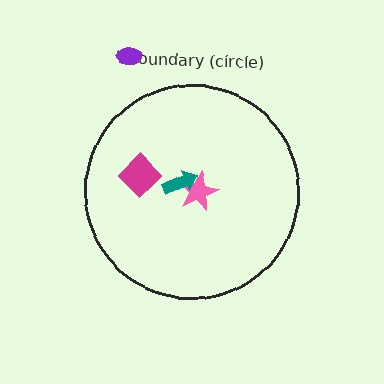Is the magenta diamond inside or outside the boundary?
Inside.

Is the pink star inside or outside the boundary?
Inside.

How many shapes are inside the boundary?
3 inside, 1 outside.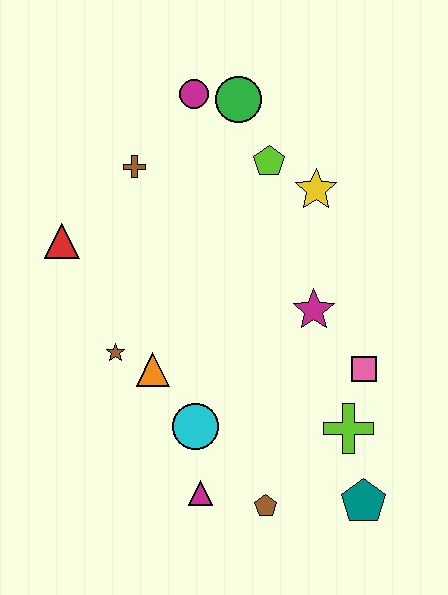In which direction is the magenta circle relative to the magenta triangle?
The magenta circle is above the magenta triangle.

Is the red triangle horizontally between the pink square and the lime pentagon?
No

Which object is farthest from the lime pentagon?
The teal pentagon is farthest from the lime pentagon.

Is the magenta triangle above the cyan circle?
No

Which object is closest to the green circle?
The magenta circle is closest to the green circle.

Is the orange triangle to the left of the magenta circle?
Yes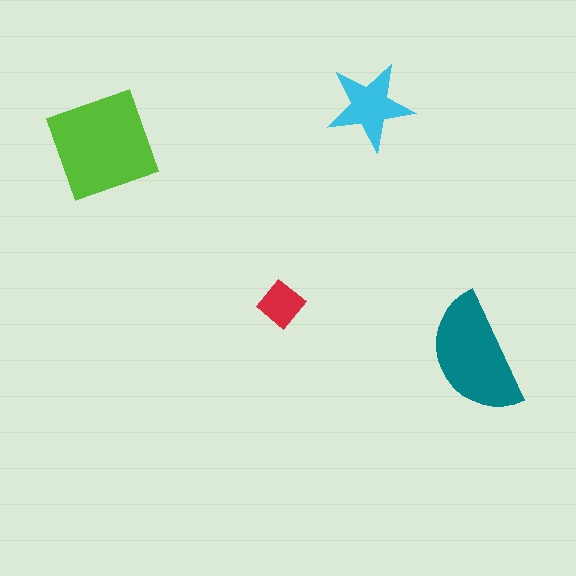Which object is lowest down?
The teal semicircle is bottommost.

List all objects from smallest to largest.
The red diamond, the cyan star, the teal semicircle, the lime diamond.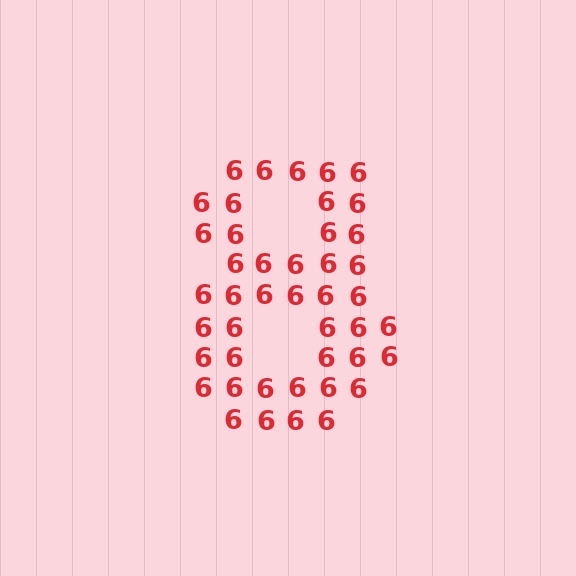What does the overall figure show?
The overall figure shows the digit 8.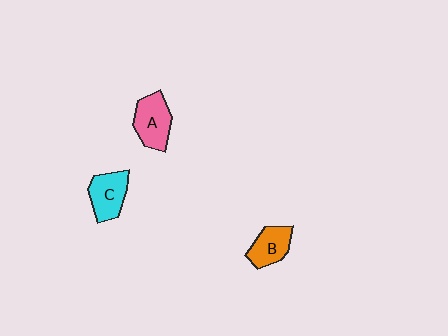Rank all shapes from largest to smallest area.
From largest to smallest: A (pink), C (cyan), B (orange).